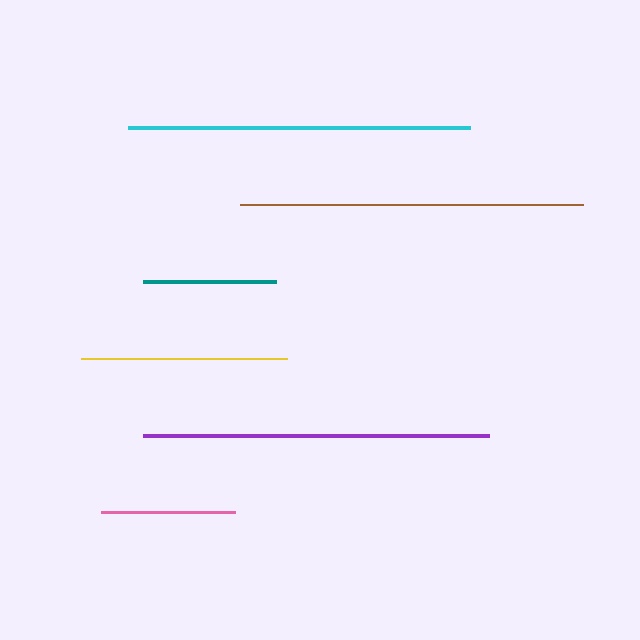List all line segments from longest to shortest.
From longest to shortest: purple, brown, cyan, yellow, pink, teal.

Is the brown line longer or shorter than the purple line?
The purple line is longer than the brown line.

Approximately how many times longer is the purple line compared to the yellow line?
The purple line is approximately 1.7 times the length of the yellow line.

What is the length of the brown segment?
The brown segment is approximately 343 pixels long.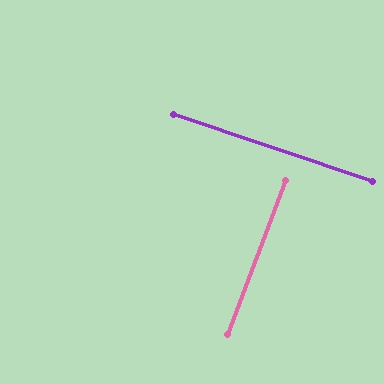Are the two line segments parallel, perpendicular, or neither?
Perpendicular — they meet at approximately 88°.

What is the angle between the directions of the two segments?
Approximately 88 degrees.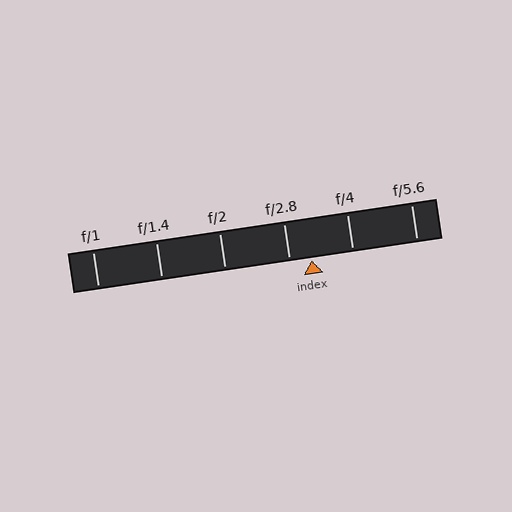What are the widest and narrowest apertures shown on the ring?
The widest aperture shown is f/1 and the narrowest is f/5.6.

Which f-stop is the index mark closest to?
The index mark is closest to f/2.8.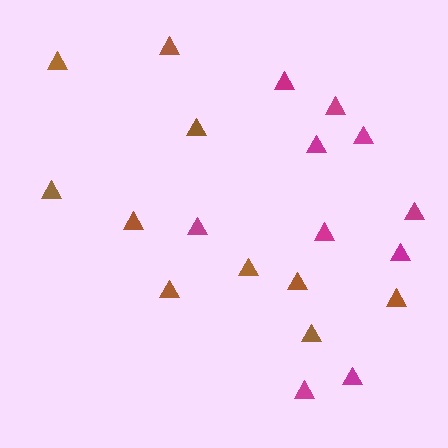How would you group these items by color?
There are 2 groups: one group of brown triangles (10) and one group of magenta triangles (10).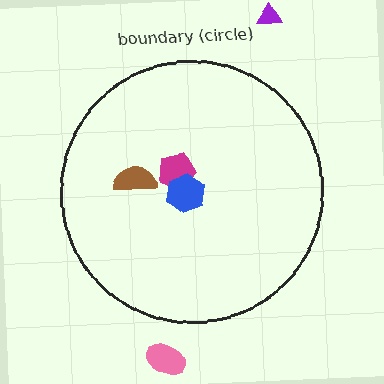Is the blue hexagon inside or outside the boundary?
Inside.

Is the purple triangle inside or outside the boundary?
Outside.